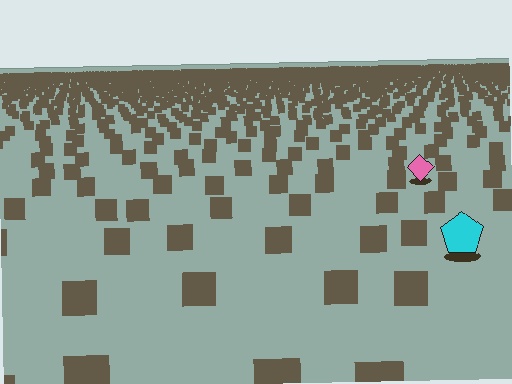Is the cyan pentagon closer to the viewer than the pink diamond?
Yes. The cyan pentagon is closer — you can tell from the texture gradient: the ground texture is coarser near it.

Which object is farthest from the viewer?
The pink diamond is farthest from the viewer. It appears smaller and the ground texture around it is denser.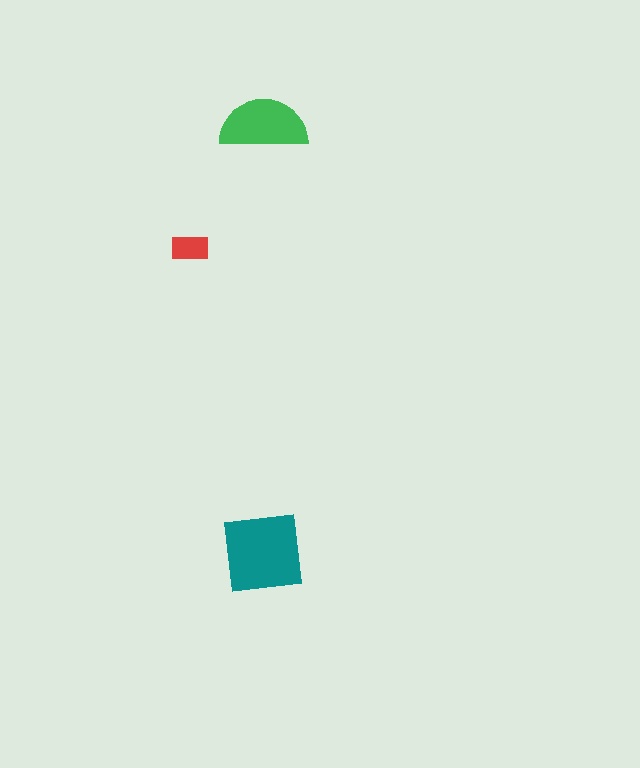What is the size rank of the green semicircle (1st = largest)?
2nd.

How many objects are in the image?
There are 3 objects in the image.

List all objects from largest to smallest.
The teal square, the green semicircle, the red rectangle.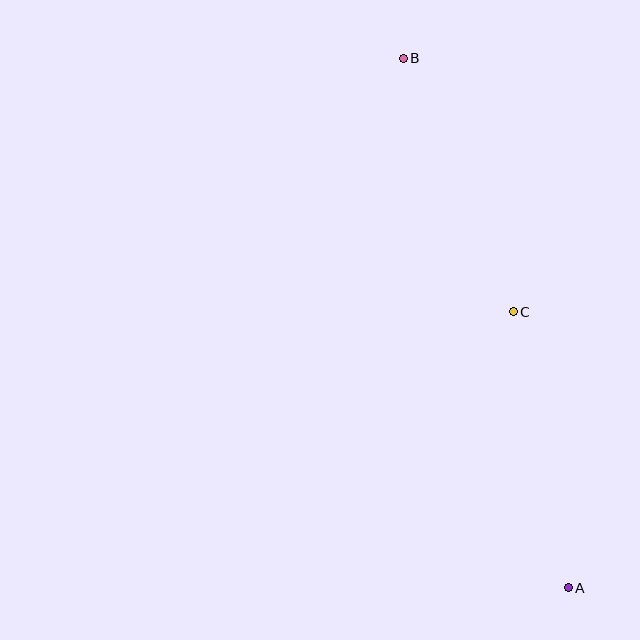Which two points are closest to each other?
Points B and C are closest to each other.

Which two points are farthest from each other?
Points A and B are farthest from each other.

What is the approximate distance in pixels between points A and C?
The distance between A and C is approximately 281 pixels.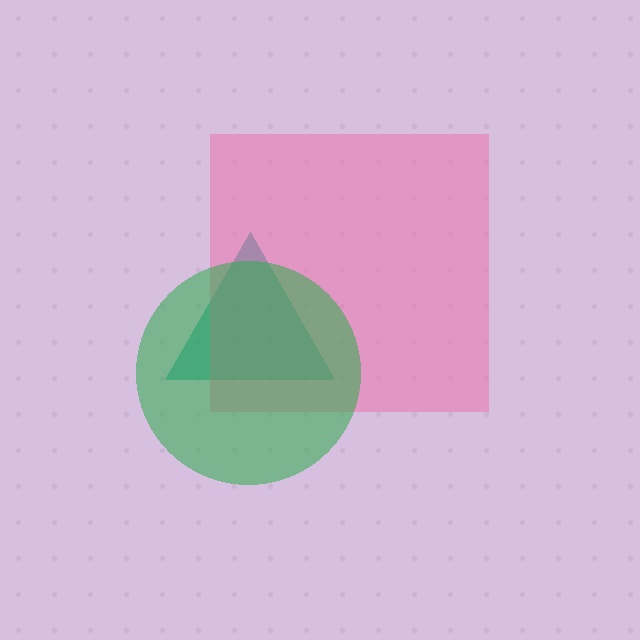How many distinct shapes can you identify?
There are 3 distinct shapes: a teal triangle, a pink square, a green circle.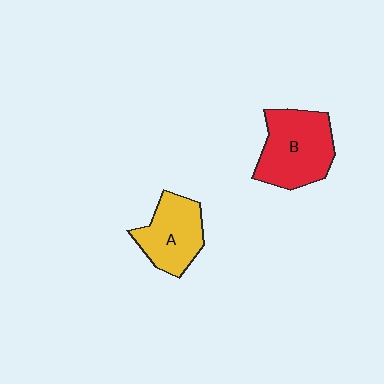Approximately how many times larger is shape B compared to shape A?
Approximately 1.3 times.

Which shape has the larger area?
Shape B (red).